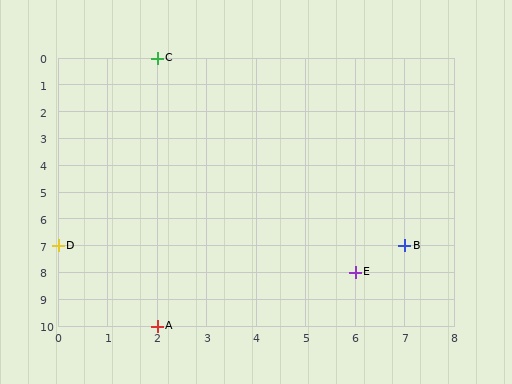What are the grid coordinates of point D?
Point D is at grid coordinates (0, 7).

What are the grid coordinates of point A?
Point A is at grid coordinates (2, 10).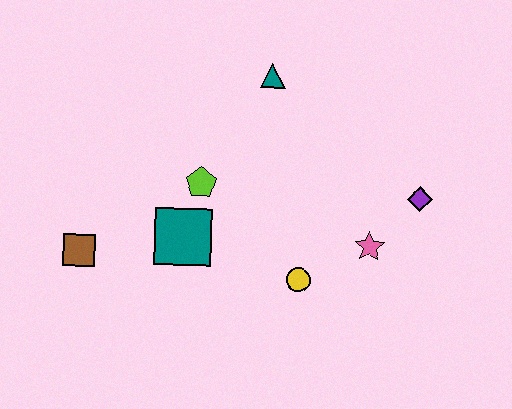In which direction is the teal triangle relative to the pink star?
The teal triangle is above the pink star.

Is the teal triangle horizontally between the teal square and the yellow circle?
Yes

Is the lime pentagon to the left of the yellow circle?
Yes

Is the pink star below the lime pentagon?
Yes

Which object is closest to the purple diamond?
The pink star is closest to the purple diamond.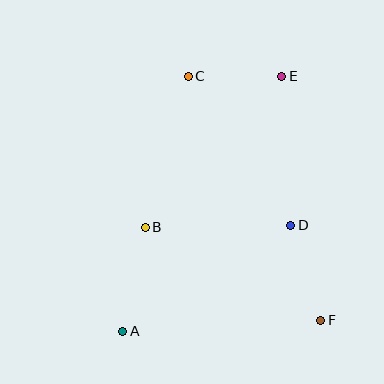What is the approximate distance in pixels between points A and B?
The distance between A and B is approximately 107 pixels.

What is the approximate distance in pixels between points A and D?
The distance between A and D is approximately 199 pixels.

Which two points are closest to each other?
Points C and E are closest to each other.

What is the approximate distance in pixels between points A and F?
The distance between A and F is approximately 198 pixels.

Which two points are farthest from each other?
Points A and E are farthest from each other.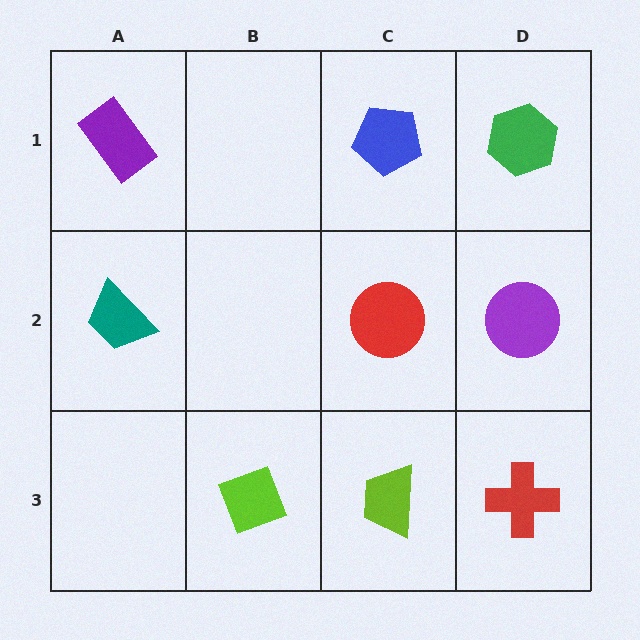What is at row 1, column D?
A green hexagon.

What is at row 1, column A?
A purple rectangle.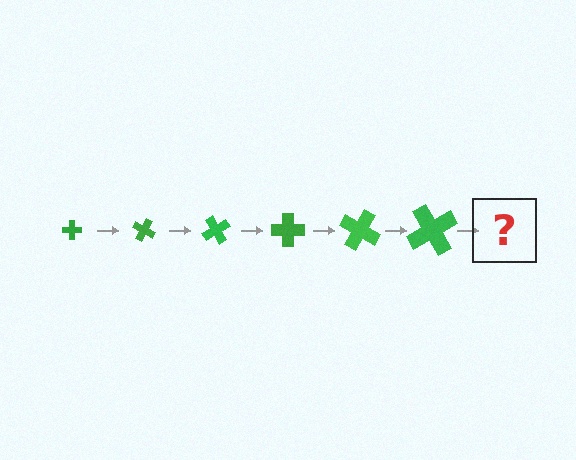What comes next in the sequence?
The next element should be a cross, larger than the previous one and rotated 180 degrees from the start.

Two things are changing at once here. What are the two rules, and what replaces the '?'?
The two rules are that the cross grows larger each step and it rotates 30 degrees each step. The '?' should be a cross, larger than the previous one and rotated 180 degrees from the start.